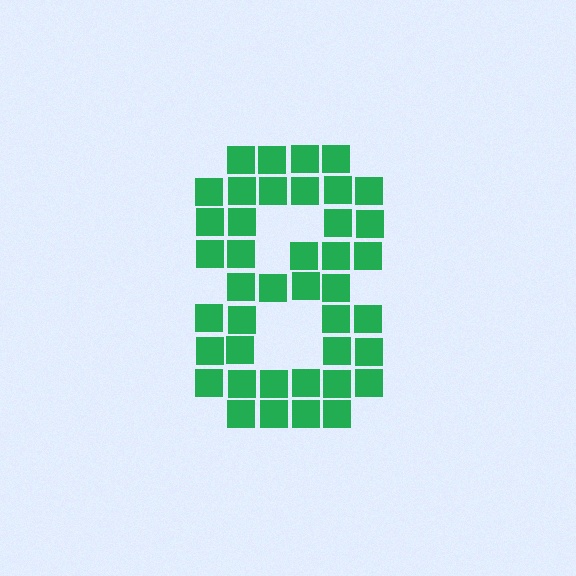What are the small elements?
The small elements are squares.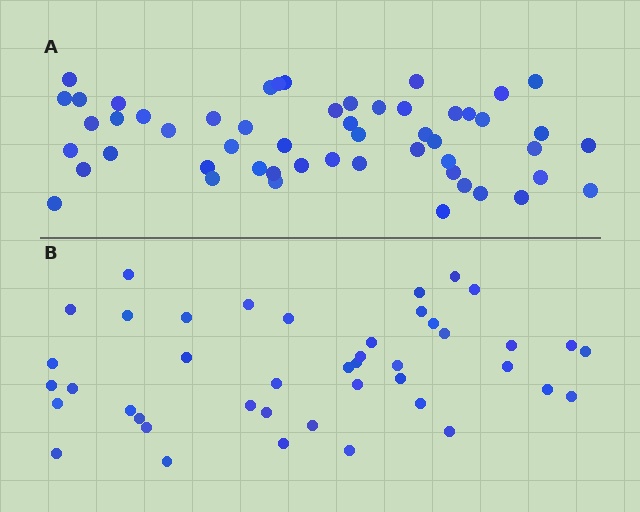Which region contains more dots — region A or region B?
Region A (the top region) has more dots.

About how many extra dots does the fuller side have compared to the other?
Region A has roughly 10 or so more dots than region B.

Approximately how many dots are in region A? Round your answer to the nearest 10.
About 50 dots. (The exact count is 53, which rounds to 50.)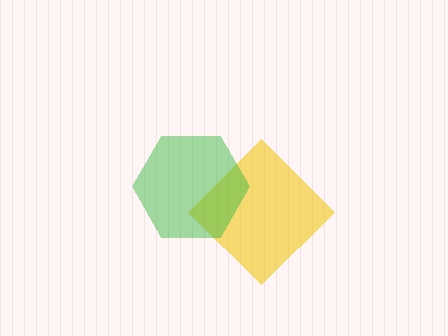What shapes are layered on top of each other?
The layered shapes are: a yellow diamond, a green hexagon.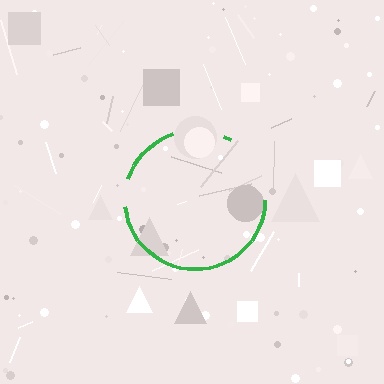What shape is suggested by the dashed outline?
The dashed outline suggests a circle.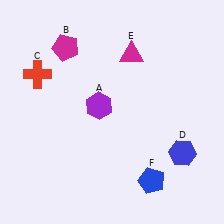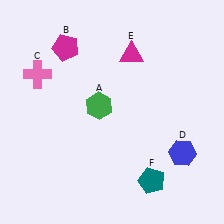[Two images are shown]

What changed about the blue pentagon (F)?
In Image 1, F is blue. In Image 2, it changed to teal.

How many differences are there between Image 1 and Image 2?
There are 3 differences between the two images.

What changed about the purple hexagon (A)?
In Image 1, A is purple. In Image 2, it changed to green.